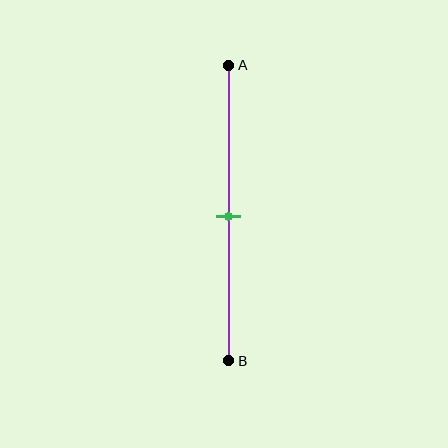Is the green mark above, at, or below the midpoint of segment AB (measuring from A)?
The green mark is approximately at the midpoint of segment AB.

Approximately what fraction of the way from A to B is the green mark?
The green mark is approximately 50% of the way from A to B.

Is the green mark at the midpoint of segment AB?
Yes, the mark is approximately at the midpoint.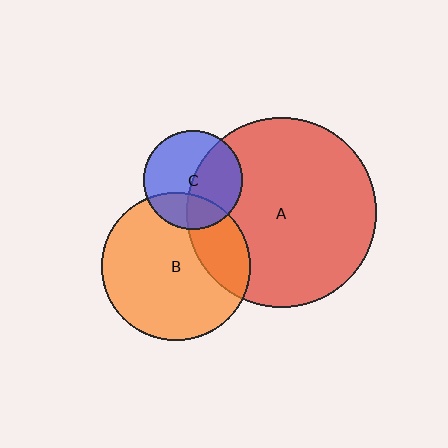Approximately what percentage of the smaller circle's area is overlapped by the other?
Approximately 25%.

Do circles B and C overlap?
Yes.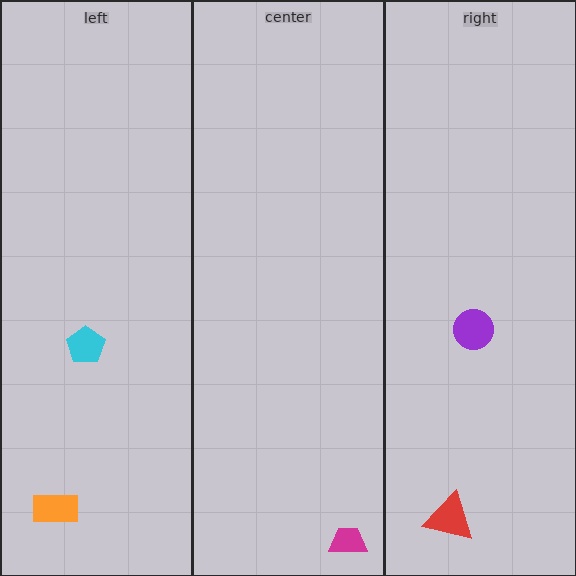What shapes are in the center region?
The magenta trapezoid.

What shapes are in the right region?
The red triangle, the purple circle.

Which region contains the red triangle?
The right region.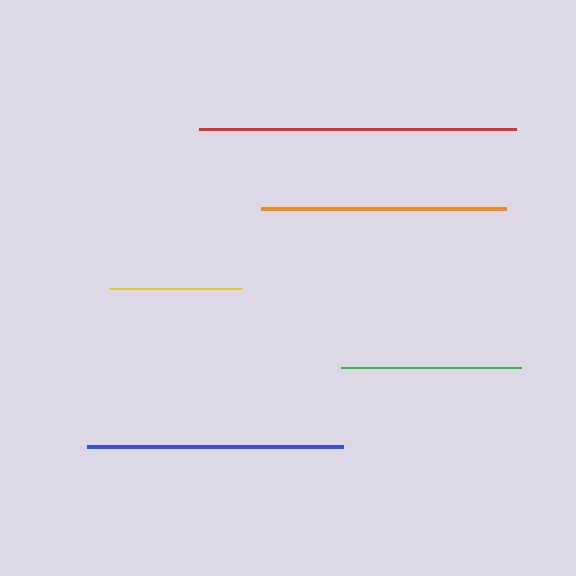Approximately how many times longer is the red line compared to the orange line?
The red line is approximately 1.3 times the length of the orange line.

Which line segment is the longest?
The red line is the longest at approximately 317 pixels.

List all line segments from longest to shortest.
From longest to shortest: red, blue, orange, green, yellow.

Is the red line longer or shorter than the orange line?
The red line is longer than the orange line.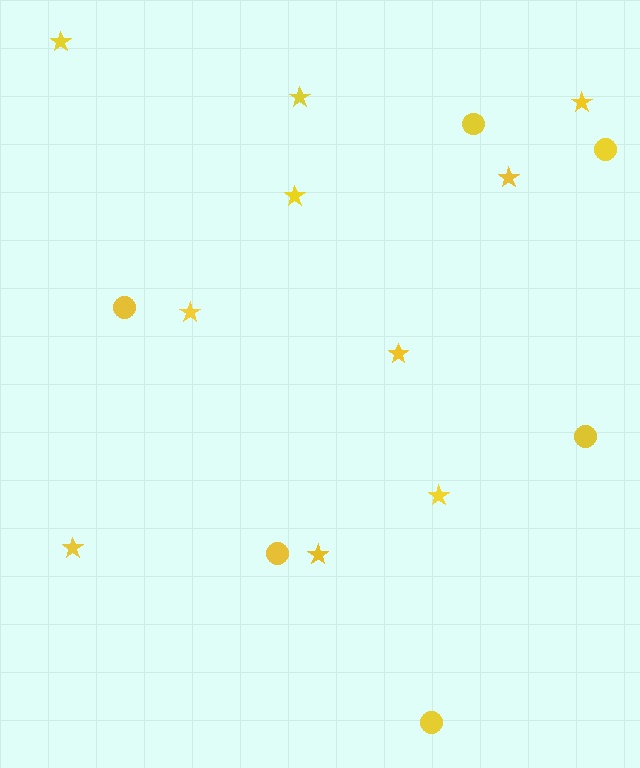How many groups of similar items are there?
There are 2 groups: one group of circles (6) and one group of stars (10).